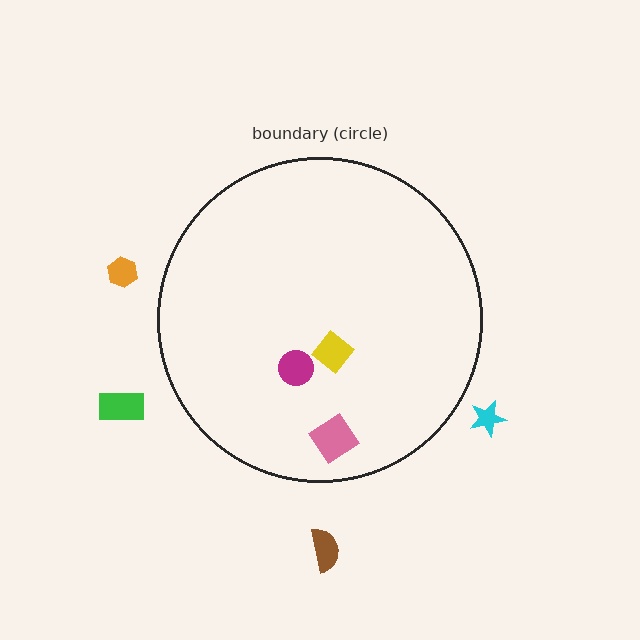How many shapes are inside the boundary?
3 inside, 4 outside.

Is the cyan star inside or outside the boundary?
Outside.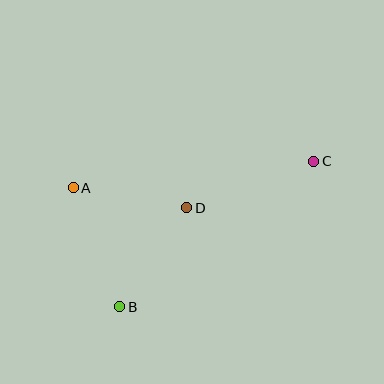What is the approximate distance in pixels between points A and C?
The distance between A and C is approximately 242 pixels.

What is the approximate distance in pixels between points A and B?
The distance between A and B is approximately 128 pixels.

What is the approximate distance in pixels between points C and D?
The distance between C and D is approximately 135 pixels.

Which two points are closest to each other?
Points A and D are closest to each other.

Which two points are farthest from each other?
Points B and C are farthest from each other.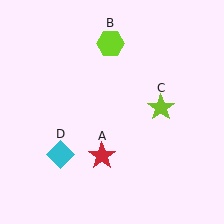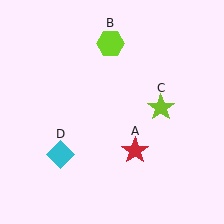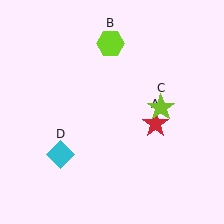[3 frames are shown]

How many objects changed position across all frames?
1 object changed position: red star (object A).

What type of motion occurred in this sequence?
The red star (object A) rotated counterclockwise around the center of the scene.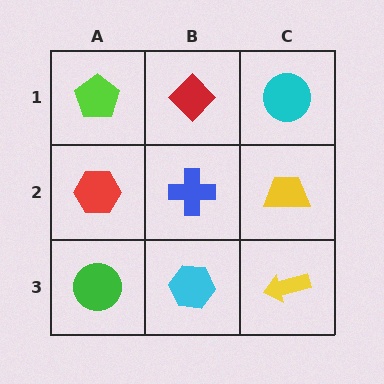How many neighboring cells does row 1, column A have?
2.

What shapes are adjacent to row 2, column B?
A red diamond (row 1, column B), a cyan hexagon (row 3, column B), a red hexagon (row 2, column A), a yellow trapezoid (row 2, column C).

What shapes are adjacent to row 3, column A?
A red hexagon (row 2, column A), a cyan hexagon (row 3, column B).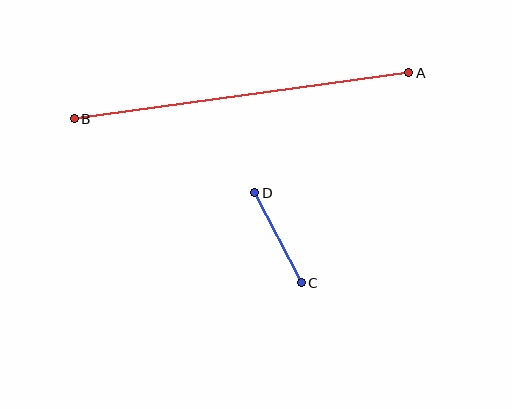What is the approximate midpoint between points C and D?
The midpoint is at approximately (278, 238) pixels.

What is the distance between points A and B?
The distance is approximately 338 pixels.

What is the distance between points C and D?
The distance is approximately 101 pixels.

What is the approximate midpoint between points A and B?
The midpoint is at approximately (241, 96) pixels.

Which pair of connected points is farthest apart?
Points A and B are farthest apart.